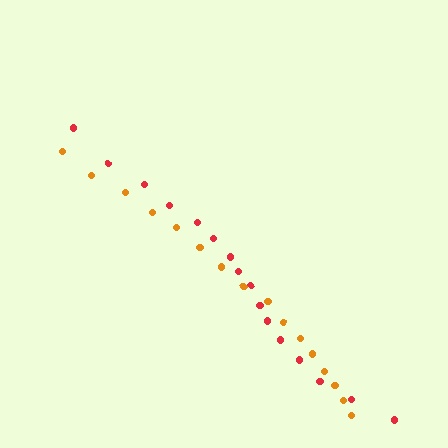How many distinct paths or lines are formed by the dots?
There are 2 distinct paths.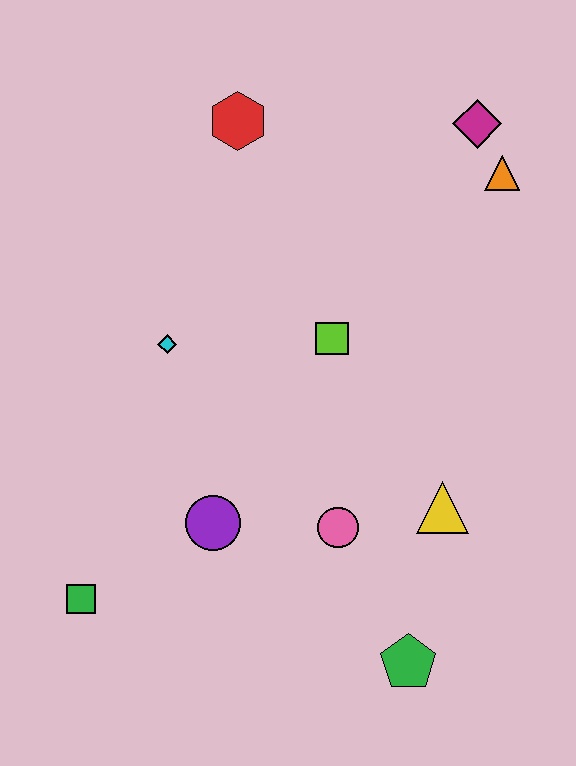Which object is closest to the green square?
The purple circle is closest to the green square.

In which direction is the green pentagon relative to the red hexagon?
The green pentagon is below the red hexagon.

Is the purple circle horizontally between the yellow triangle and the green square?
Yes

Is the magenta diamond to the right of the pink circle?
Yes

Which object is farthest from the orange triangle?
The green square is farthest from the orange triangle.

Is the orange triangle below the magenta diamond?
Yes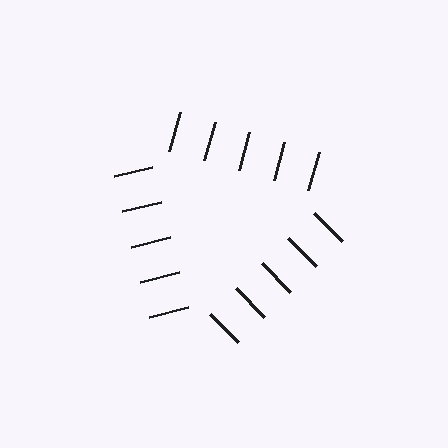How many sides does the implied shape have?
3 sides — the line-ends trace a triangle.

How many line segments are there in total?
15 — 5 along each of the 3 edges.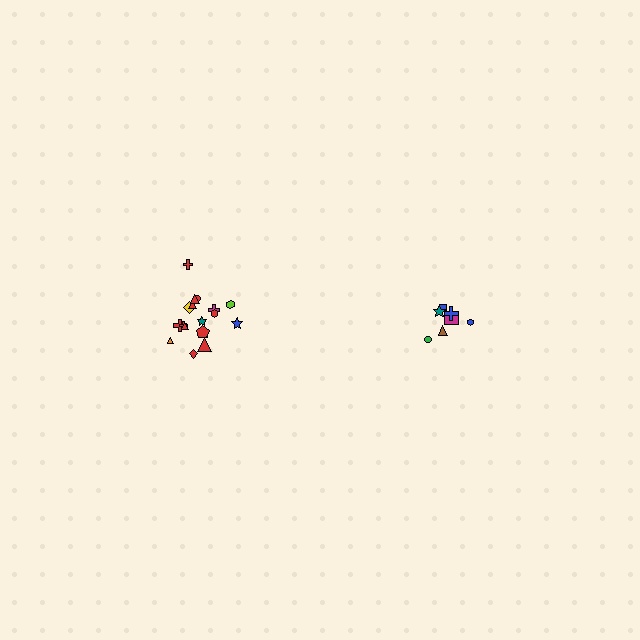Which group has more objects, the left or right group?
The left group.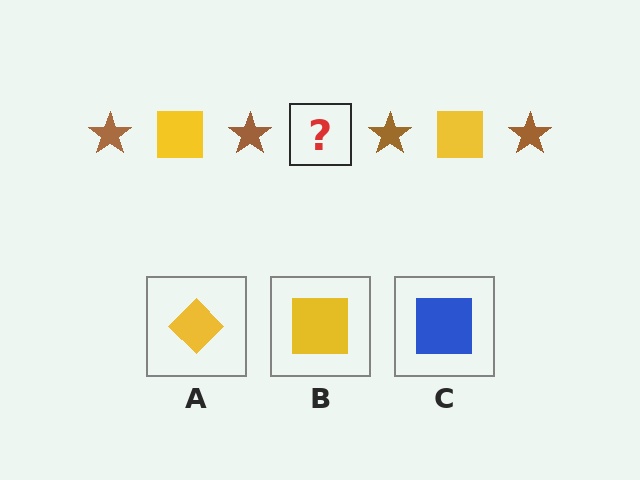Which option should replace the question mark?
Option B.